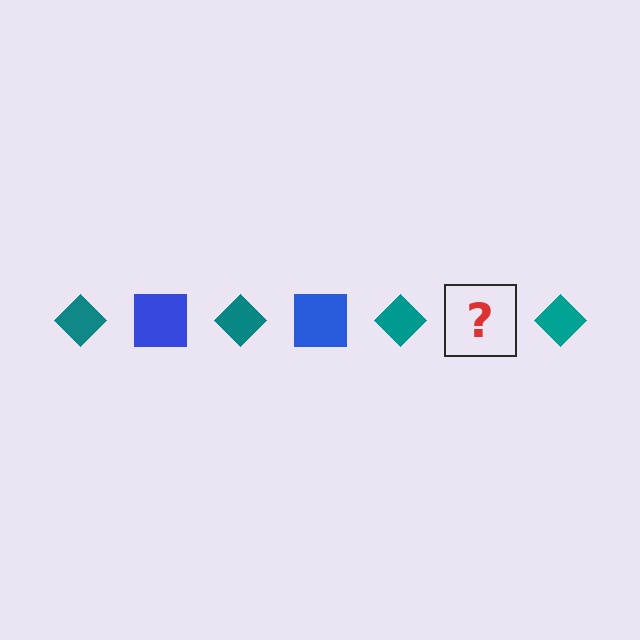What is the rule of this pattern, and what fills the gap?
The rule is that the pattern alternates between teal diamond and blue square. The gap should be filled with a blue square.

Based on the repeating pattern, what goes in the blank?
The blank should be a blue square.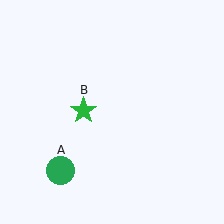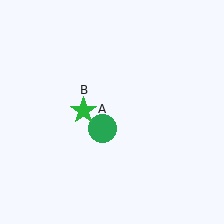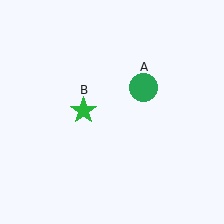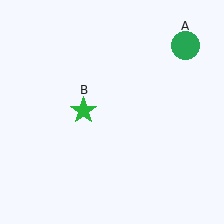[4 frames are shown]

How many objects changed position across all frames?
1 object changed position: green circle (object A).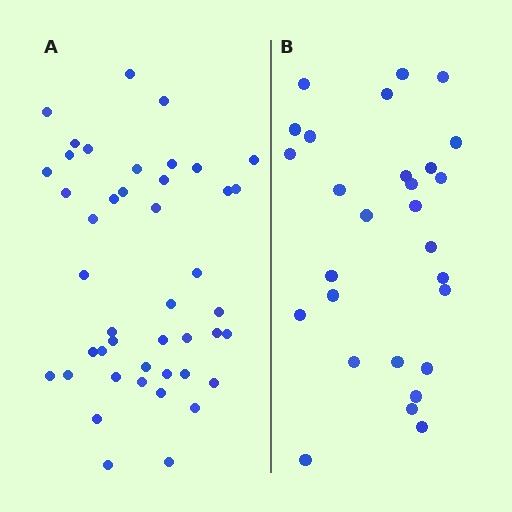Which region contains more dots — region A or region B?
Region A (the left region) has more dots.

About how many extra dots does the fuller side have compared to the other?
Region A has approximately 15 more dots than region B.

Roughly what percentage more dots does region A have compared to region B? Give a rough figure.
About 55% more.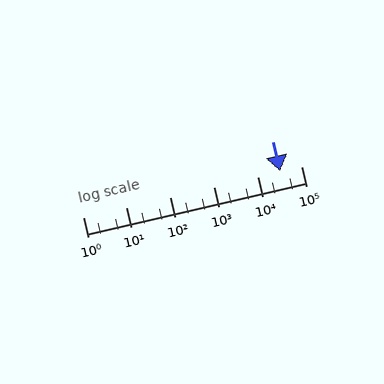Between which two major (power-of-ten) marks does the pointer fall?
The pointer is between 10000 and 100000.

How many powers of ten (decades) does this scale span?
The scale spans 5 decades, from 1 to 100000.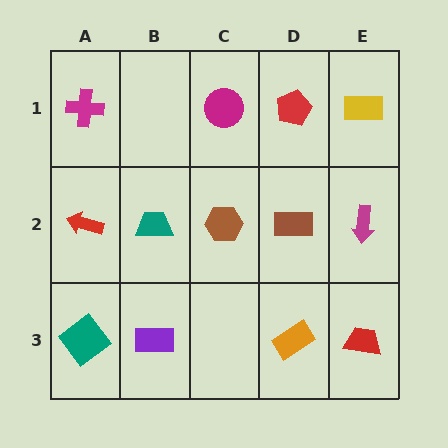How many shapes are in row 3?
4 shapes.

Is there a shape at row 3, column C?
No, that cell is empty.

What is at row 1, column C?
A magenta circle.